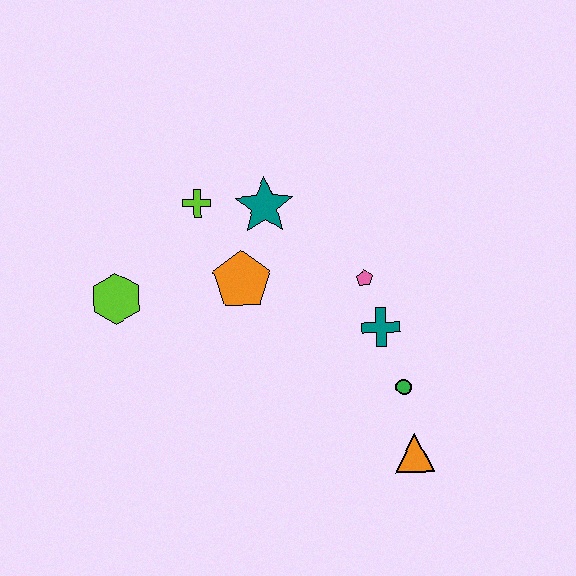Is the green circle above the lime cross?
No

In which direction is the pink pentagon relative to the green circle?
The pink pentagon is above the green circle.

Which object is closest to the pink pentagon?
The teal cross is closest to the pink pentagon.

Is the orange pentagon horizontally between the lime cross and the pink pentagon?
Yes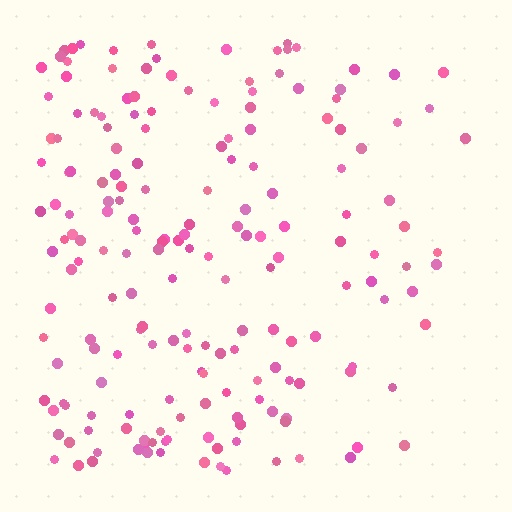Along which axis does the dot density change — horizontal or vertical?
Horizontal.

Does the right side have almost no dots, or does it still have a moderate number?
Still a moderate number, just noticeably fewer than the left.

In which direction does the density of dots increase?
From right to left, with the left side densest.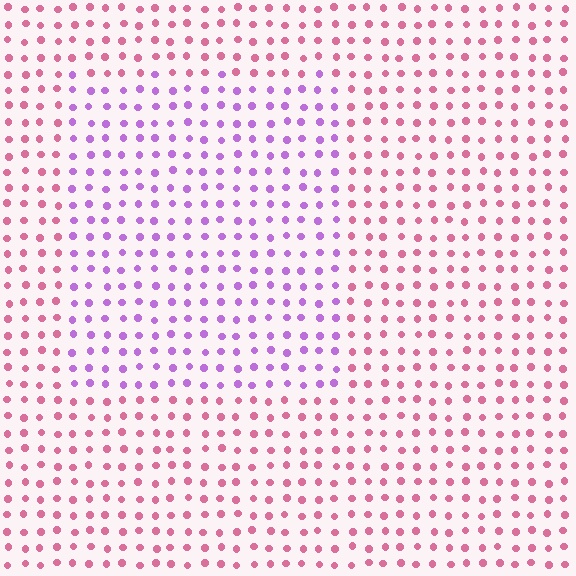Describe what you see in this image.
The image is filled with small pink elements in a uniform arrangement. A rectangle-shaped region is visible where the elements are tinted to a slightly different hue, forming a subtle color boundary.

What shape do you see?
I see a rectangle.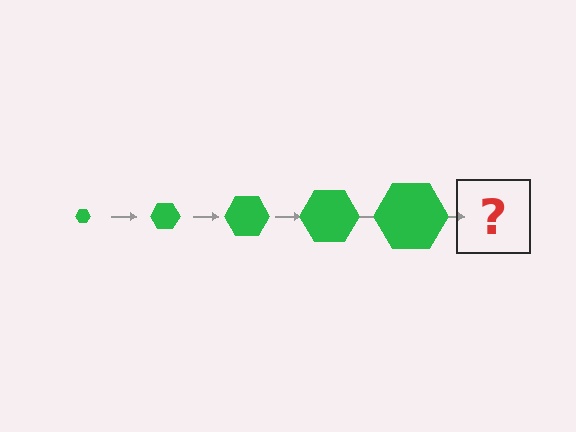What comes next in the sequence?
The next element should be a green hexagon, larger than the previous one.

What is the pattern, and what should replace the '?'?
The pattern is that the hexagon gets progressively larger each step. The '?' should be a green hexagon, larger than the previous one.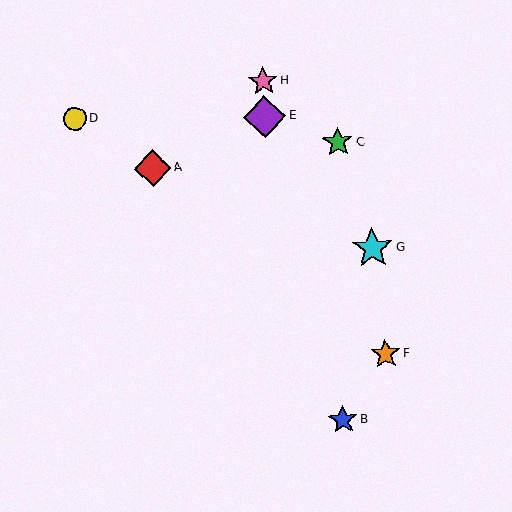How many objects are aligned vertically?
2 objects (E, H) are aligned vertically.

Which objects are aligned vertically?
Objects E, H are aligned vertically.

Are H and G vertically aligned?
No, H is at x≈263 and G is at x≈373.